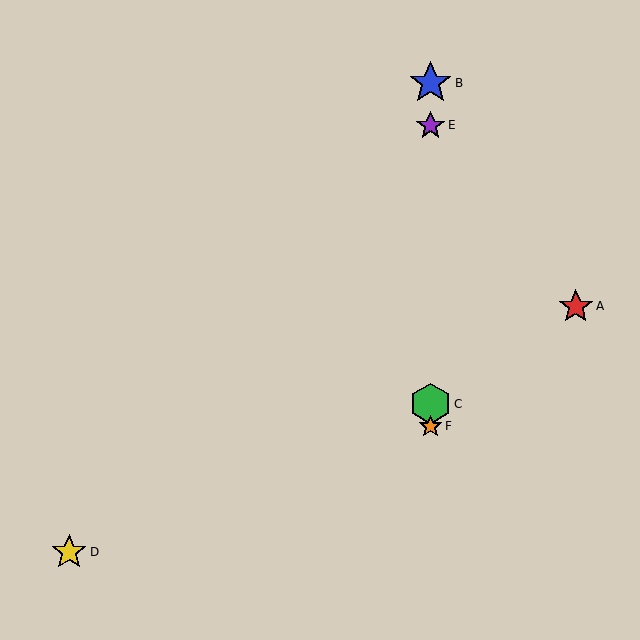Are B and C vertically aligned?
Yes, both are at x≈430.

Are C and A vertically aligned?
No, C is at x≈430 and A is at x≈576.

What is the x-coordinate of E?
Object E is at x≈430.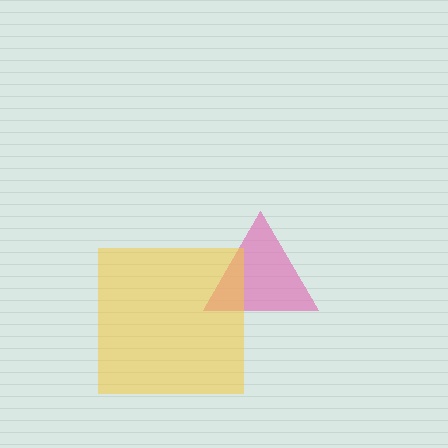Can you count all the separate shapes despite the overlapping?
Yes, there are 2 separate shapes.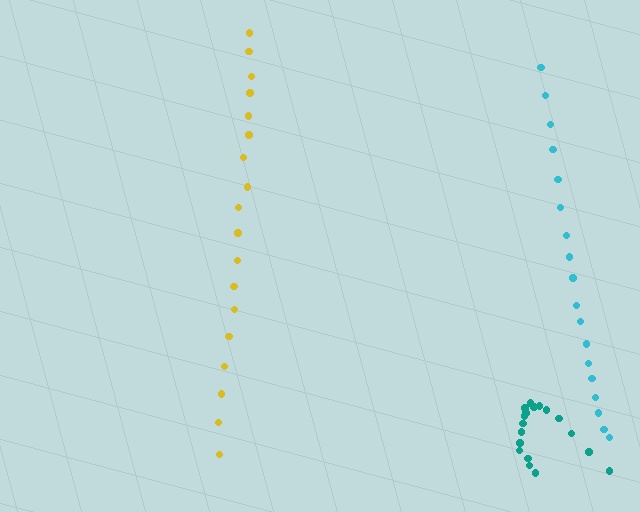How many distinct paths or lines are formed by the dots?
There are 3 distinct paths.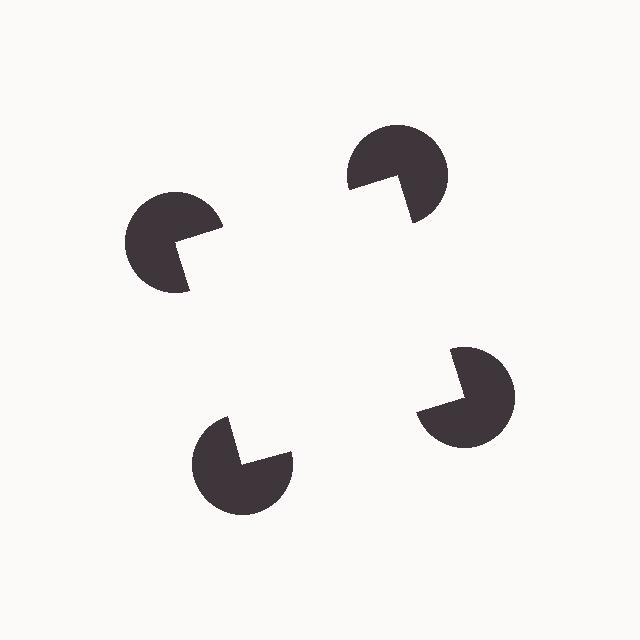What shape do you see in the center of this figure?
An illusory square — its edges are inferred from the aligned wedge cuts in the pac-man discs, not physically drawn.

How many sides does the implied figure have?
4 sides.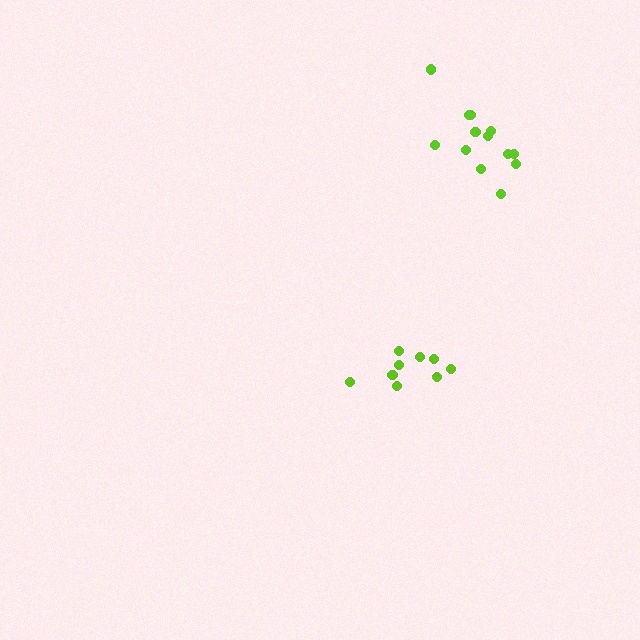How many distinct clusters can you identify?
There are 2 distinct clusters.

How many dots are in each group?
Group 1: 9 dots, Group 2: 13 dots (22 total).